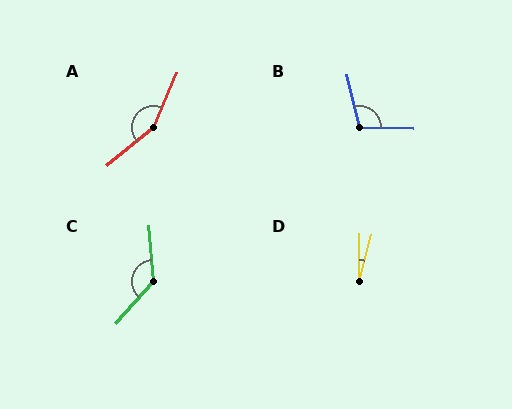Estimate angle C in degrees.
Approximately 134 degrees.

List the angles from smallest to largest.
D (15°), B (104°), C (134°), A (153°).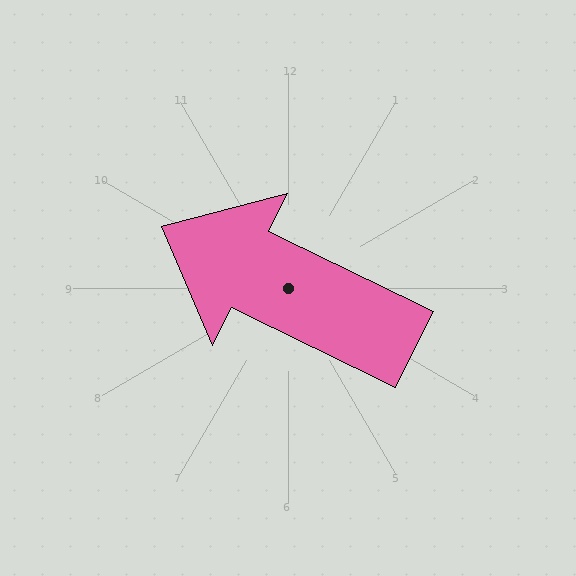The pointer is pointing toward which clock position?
Roughly 10 o'clock.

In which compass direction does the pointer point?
Northwest.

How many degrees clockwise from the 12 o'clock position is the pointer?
Approximately 296 degrees.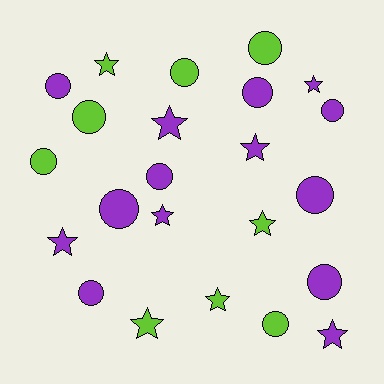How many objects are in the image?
There are 23 objects.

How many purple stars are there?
There are 6 purple stars.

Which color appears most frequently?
Purple, with 14 objects.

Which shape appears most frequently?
Circle, with 13 objects.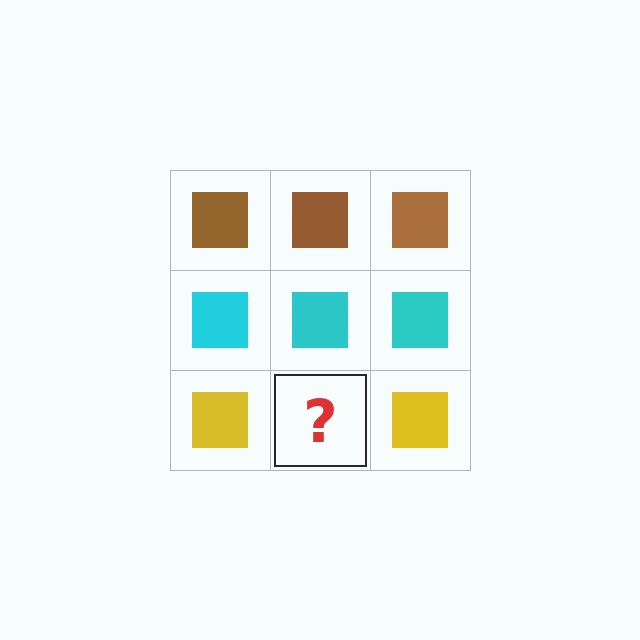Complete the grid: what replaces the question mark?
The question mark should be replaced with a yellow square.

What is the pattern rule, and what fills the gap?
The rule is that each row has a consistent color. The gap should be filled with a yellow square.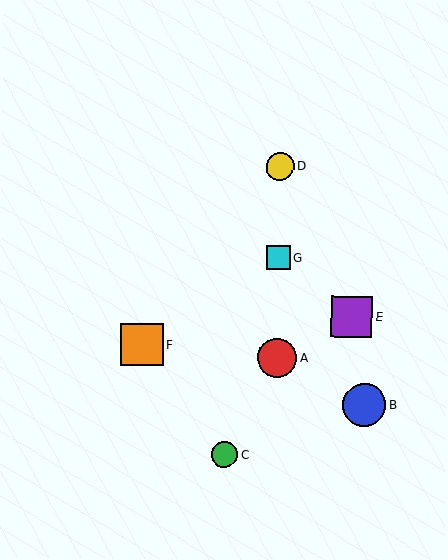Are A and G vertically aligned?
Yes, both are at x≈277.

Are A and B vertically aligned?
No, A is at x≈277 and B is at x≈364.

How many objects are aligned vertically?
3 objects (A, D, G) are aligned vertically.